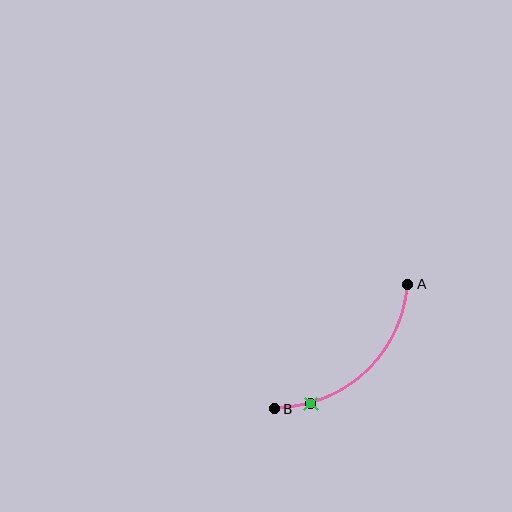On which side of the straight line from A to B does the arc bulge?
The arc bulges below and to the right of the straight line connecting A and B.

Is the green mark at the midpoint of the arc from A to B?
No. The green mark lies on the arc but is closer to endpoint B. The arc midpoint would be at the point on the curve equidistant along the arc from both A and B.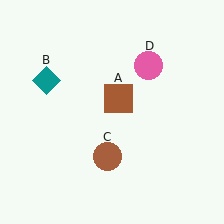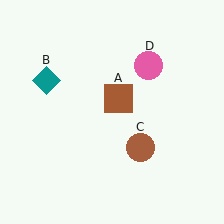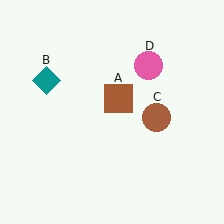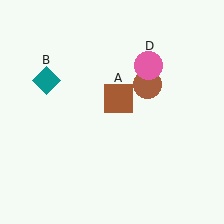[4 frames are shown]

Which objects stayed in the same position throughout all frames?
Brown square (object A) and teal diamond (object B) and pink circle (object D) remained stationary.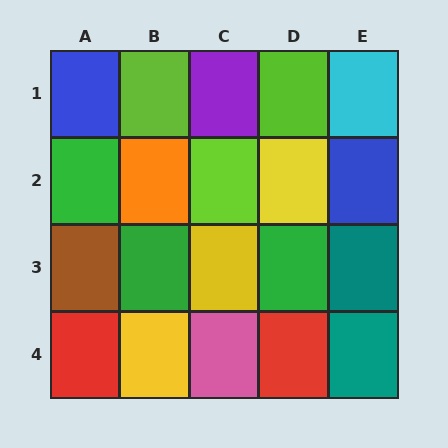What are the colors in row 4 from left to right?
Red, yellow, pink, red, teal.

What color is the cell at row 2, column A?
Green.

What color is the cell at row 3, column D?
Green.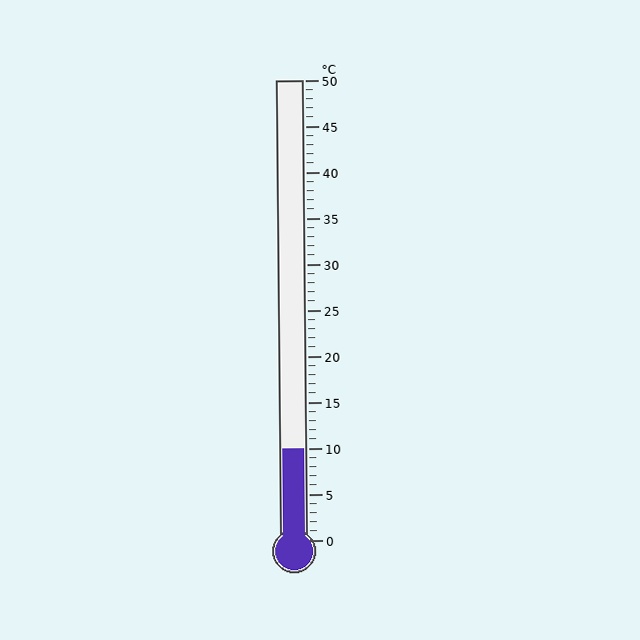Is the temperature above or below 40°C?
The temperature is below 40°C.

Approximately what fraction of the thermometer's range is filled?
The thermometer is filled to approximately 20% of its range.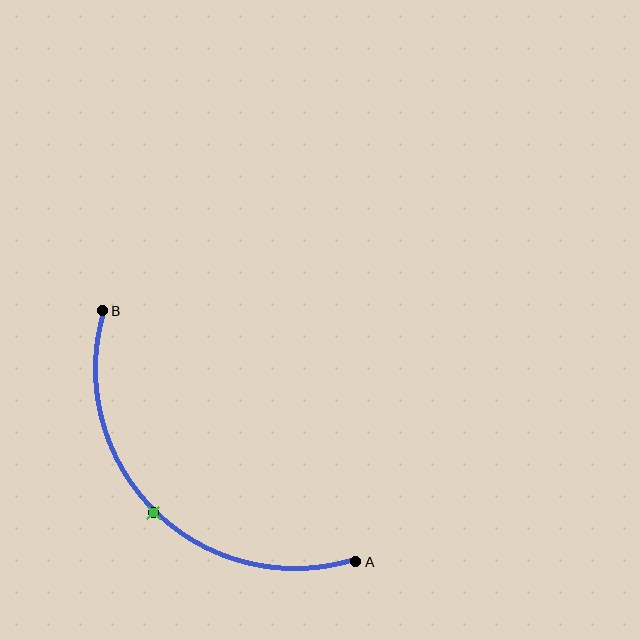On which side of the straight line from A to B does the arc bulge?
The arc bulges below and to the left of the straight line connecting A and B.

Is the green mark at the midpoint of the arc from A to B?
Yes. The green mark lies on the arc at equal arc-length from both A and B — it is the arc midpoint.